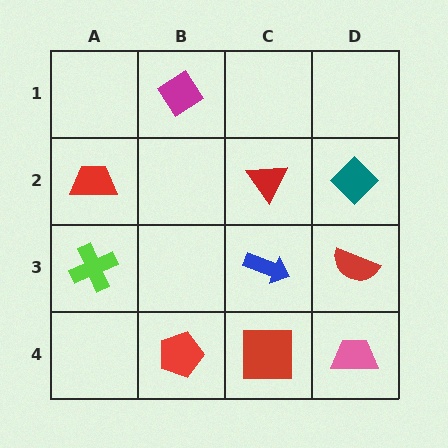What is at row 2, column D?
A teal diamond.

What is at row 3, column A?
A lime cross.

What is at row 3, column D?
A red semicircle.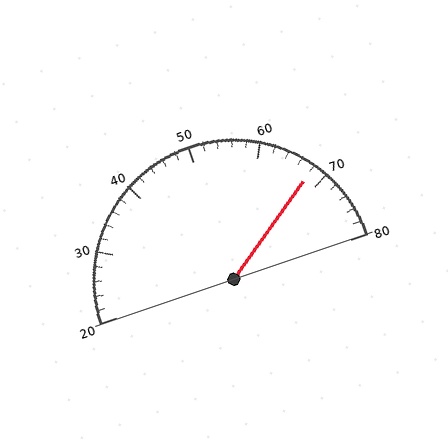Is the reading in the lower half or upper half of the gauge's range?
The reading is in the upper half of the range (20 to 80).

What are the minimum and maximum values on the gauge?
The gauge ranges from 20 to 80.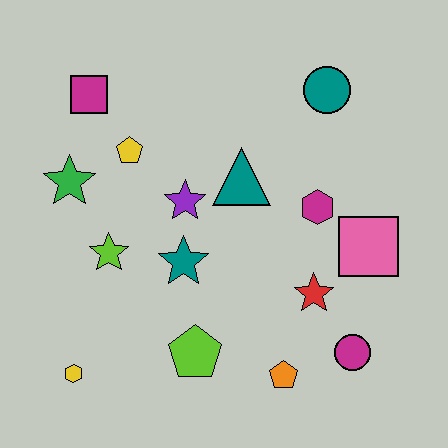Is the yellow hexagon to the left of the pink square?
Yes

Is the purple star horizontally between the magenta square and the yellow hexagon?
No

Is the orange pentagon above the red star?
No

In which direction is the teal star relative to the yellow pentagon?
The teal star is below the yellow pentagon.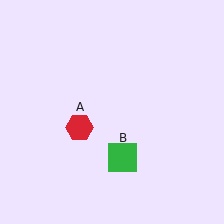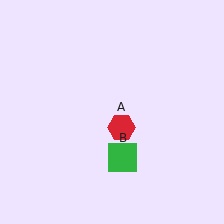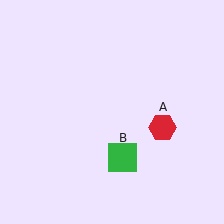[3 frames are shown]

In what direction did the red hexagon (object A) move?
The red hexagon (object A) moved right.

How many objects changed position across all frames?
1 object changed position: red hexagon (object A).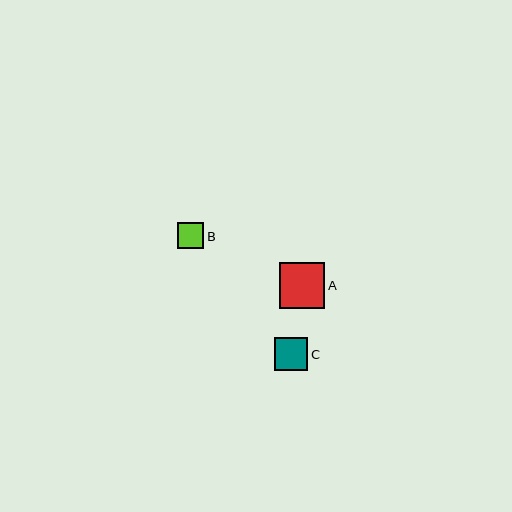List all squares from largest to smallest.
From largest to smallest: A, C, B.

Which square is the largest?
Square A is the largest with a size of approximately 46 pixels.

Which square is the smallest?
Square B is the smallest with a size of approximately 26 pixels.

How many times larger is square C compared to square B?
Square C is approximately 1.3 times the size of square B.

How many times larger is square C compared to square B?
Square C is approximately 1.3 times the size of square B.